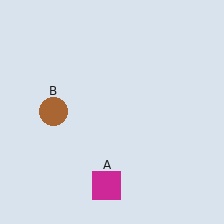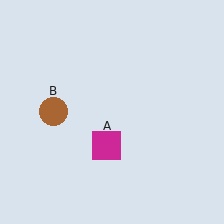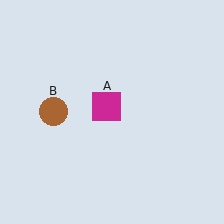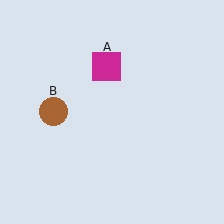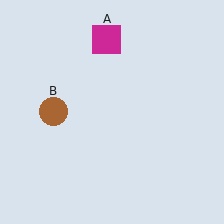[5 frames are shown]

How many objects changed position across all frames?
1 object changed position: magenta square (object A).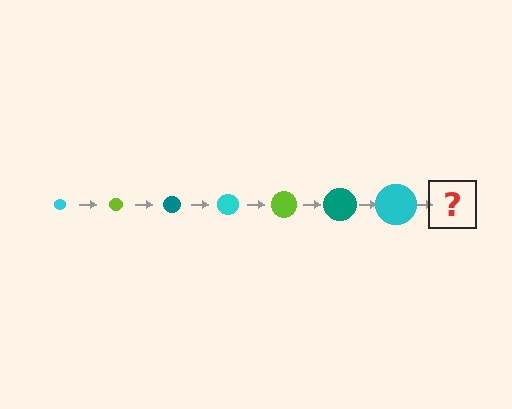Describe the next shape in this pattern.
It should be a lime circle, larger than the previous one.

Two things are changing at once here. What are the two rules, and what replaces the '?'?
The two rules are that the circle grows larger each step and the color cycles through cyan, lime, and teal. The '?' should be a lime circle, larger than the previous one.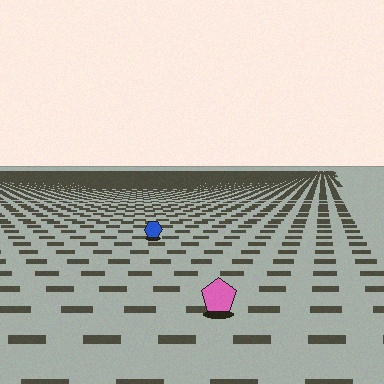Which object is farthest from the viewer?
The blue hexagon is farthest from the viewer. It appears smaller and the ground texture around it is denser.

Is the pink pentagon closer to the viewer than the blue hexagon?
Yes. The pink pentagon is closer — you can tell from the texture gradient: the ground texture is coarser near it.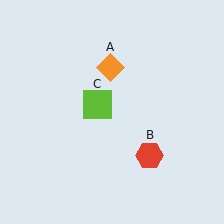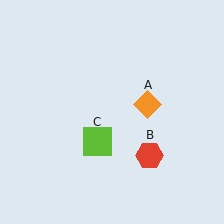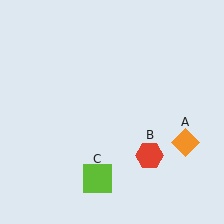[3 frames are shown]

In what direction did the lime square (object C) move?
The lime square (object C) moved down.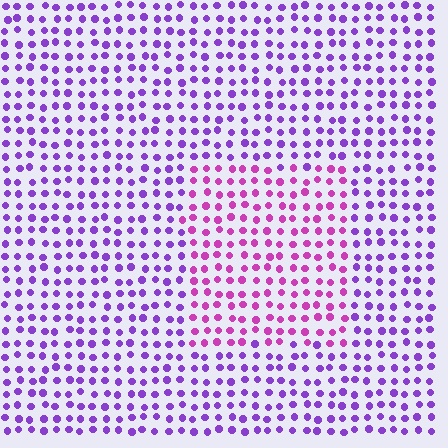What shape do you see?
I see a rectangle.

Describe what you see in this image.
The image is filled with small purple elements in a uniform arrangement. A rectangle-shaped region is visible where the elements are tinted to a slightly different hue, forming a subtle color boundary.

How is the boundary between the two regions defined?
The boundary is defined purely by a slight shift in hue (about 38 degrees). Spacing, size, and orientation are identical on both sides.